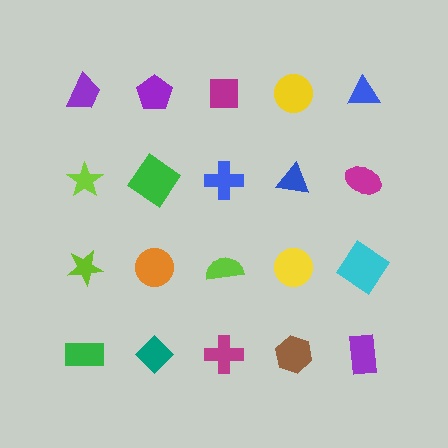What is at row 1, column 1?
A purple trapezoid.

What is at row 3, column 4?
A yellow circle.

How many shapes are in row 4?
5 shapes.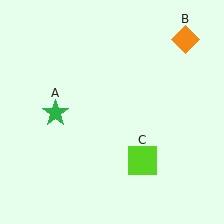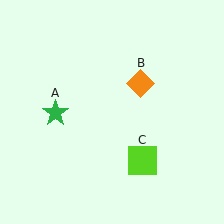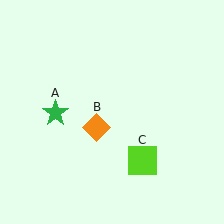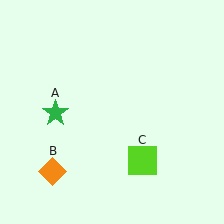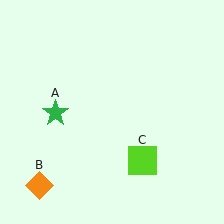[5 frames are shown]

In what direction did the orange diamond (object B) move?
The orange diamond (object B) moved down and to the left.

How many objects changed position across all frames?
1 object changed position: orange diamond (object B).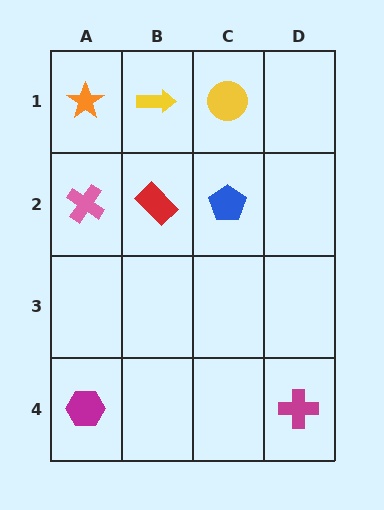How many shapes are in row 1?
3 shapes.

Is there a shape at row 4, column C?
No, that cell is empty.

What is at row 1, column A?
An orange star.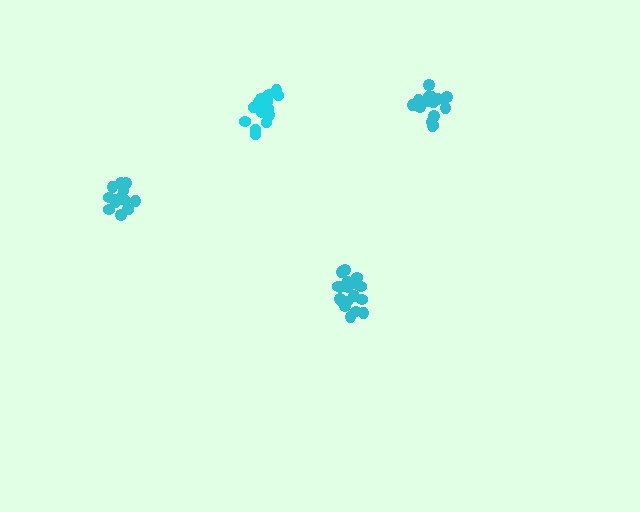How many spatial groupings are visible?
There are 4 spatial groupings.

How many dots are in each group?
Group 1: 18 dots, Group 2: 15 dots, Group 3: 17 dots, Group 4: 18 dots (68 total).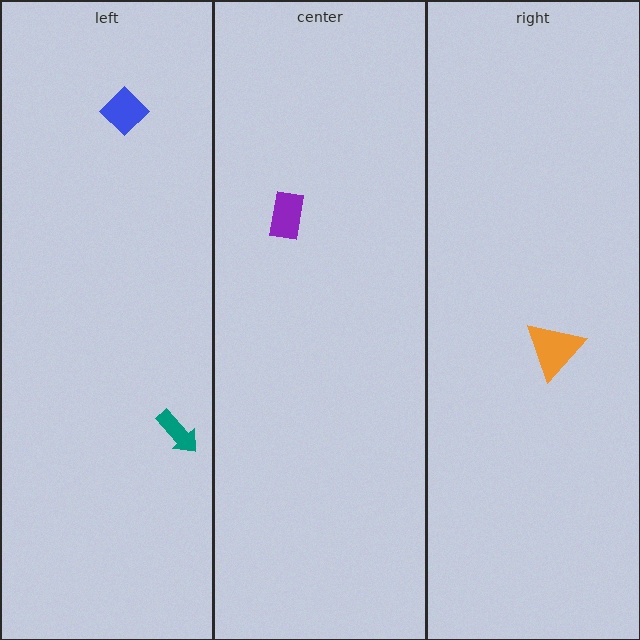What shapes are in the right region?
The orange triangle.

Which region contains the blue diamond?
The left region.